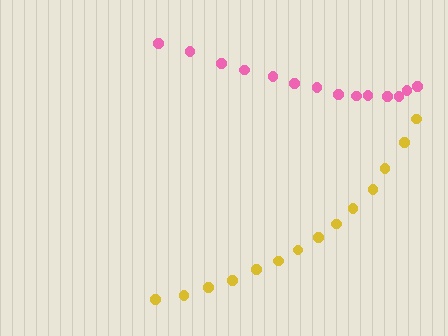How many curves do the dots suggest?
There are 2 distinct paths.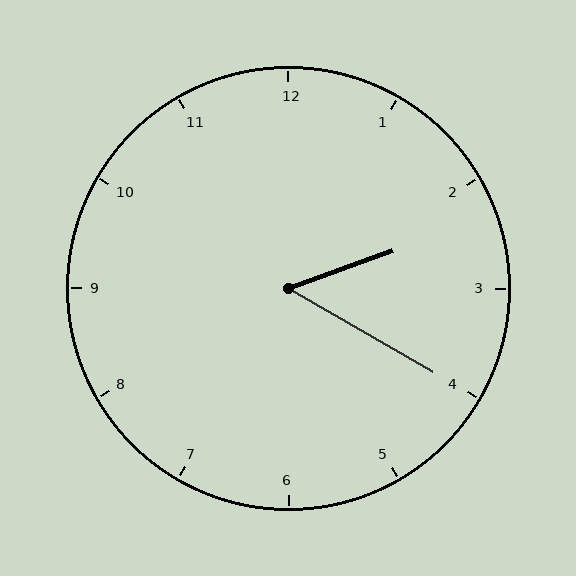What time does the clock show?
2:20.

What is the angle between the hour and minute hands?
Approximately 50 degrees.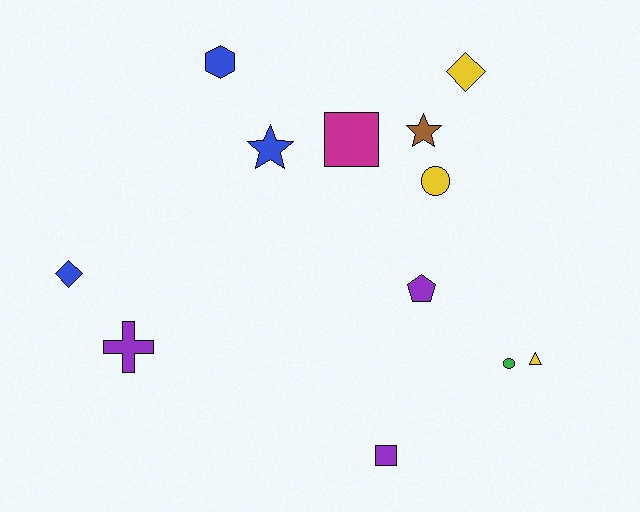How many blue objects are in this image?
There are 3 blue objects.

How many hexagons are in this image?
There is 1 hexagon.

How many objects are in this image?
There are 12 objects.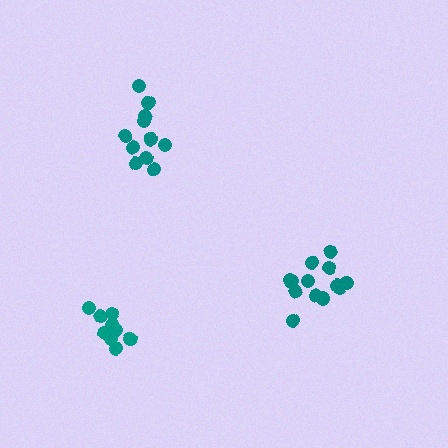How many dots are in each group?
Group 1: 11 dots, Group 2: 9 dots, Group 3: 13 dots (33 total).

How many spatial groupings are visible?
There are 3 spatial groupings.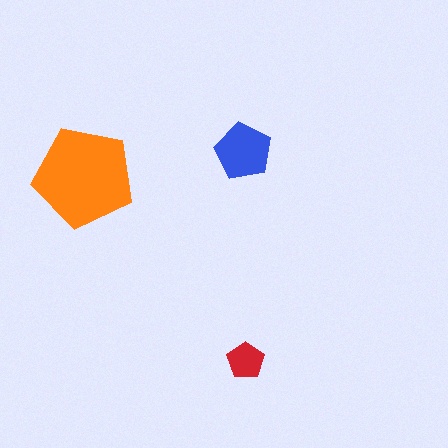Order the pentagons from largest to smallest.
the orange one, the blue one, the red one.